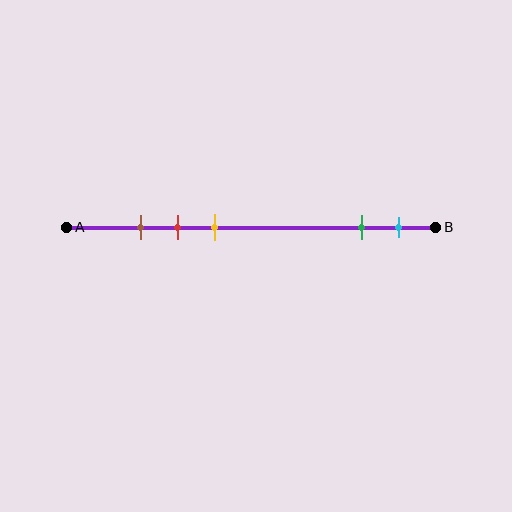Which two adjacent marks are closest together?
The brown and red marks are the closest adjacent pair.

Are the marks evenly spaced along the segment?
No, the marks are not evenly spaced.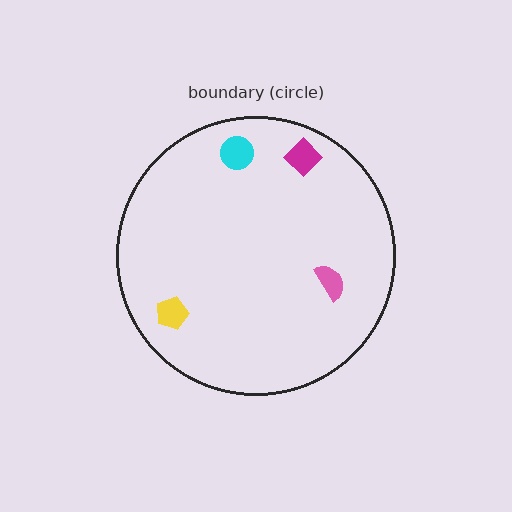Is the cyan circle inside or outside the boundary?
Inside.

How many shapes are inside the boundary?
4 inside, 0 outside.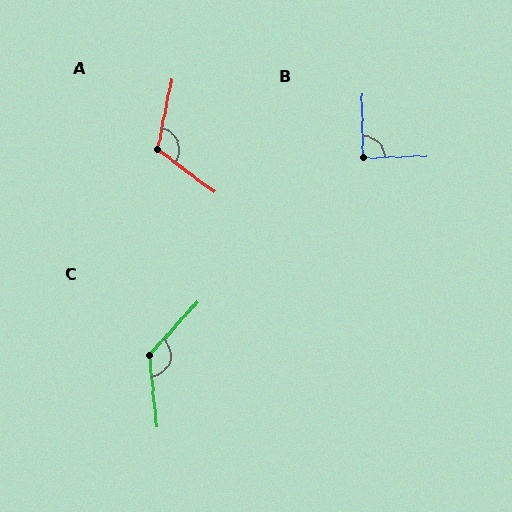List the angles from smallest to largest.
B (89°), A (115°), C (132°).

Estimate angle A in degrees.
Approximately 115 degrees.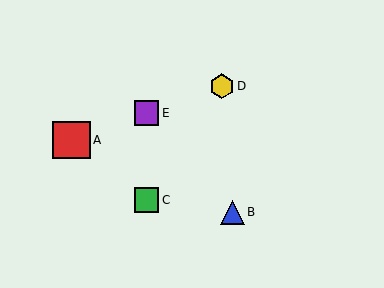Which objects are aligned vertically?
Objects C, E are aligned vertically.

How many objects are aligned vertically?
2 objects (C, E) are aligned vertically.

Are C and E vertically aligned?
Yes, both are at x≈147.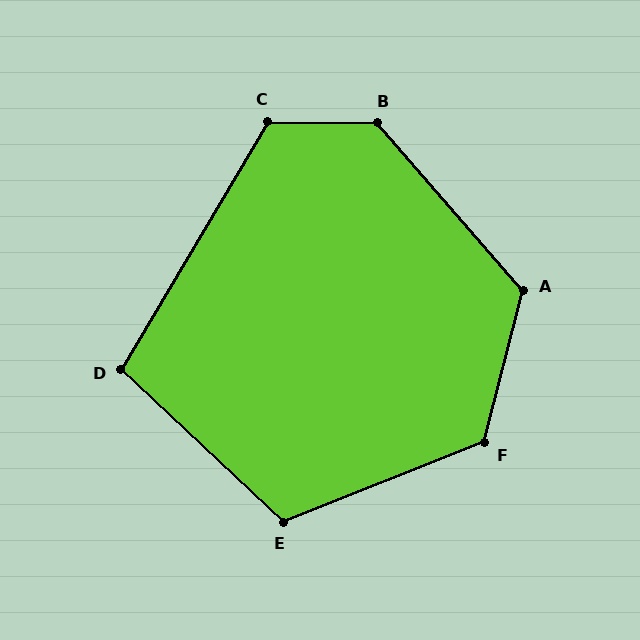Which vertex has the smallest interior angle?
D, at approximately 103 degrees.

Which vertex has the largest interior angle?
B, at approximately 132 degrees.